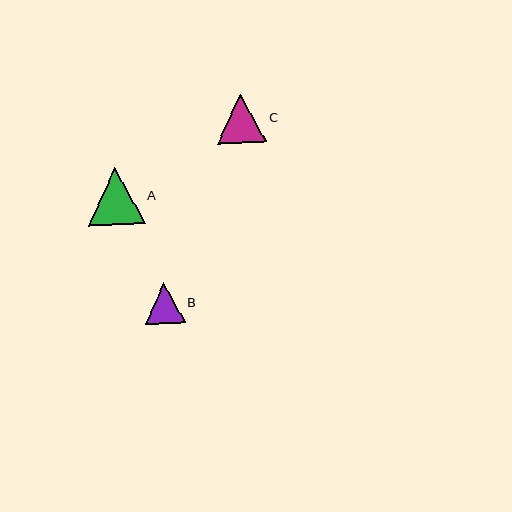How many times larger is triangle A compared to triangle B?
Triangle A is approximately 1.4 times the size of triangle B.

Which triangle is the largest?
Triangle A is the largest with a size of approximately 57 pixels.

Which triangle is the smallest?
Triangle B is the smallest with a size of approximately 40 pixels.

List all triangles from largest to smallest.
From largest to smallest: A, C, B.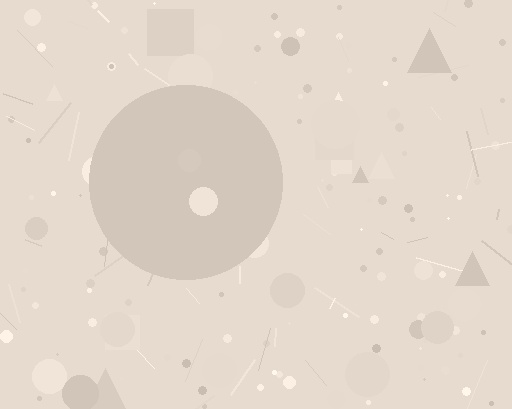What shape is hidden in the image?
A circle is hidden in the image.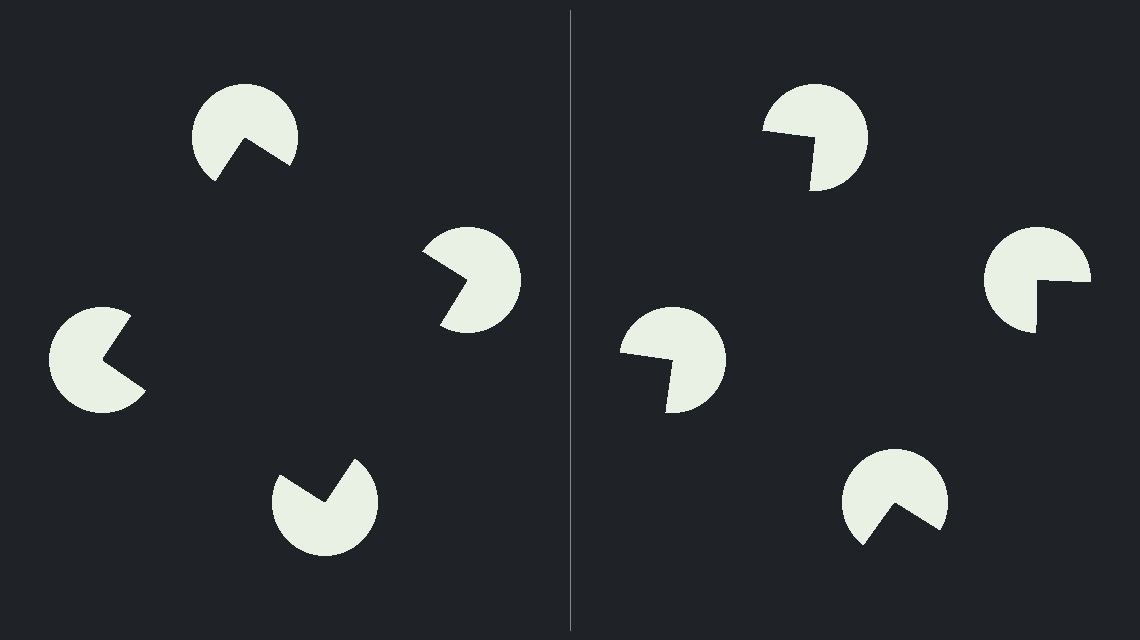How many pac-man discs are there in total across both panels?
8 — 4 on each side.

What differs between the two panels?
The pac-man discs are positioned identically on both sides; only the wedge orientations differ. On the left they align to a square; on the right they are misaligned.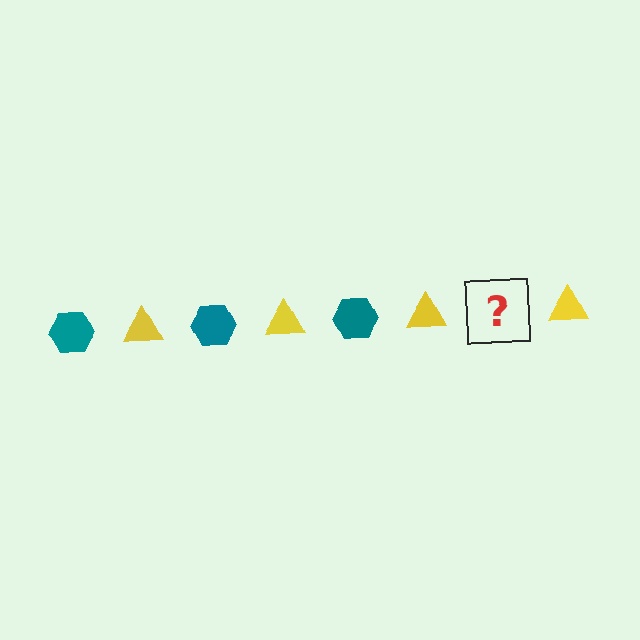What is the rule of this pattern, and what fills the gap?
The rule is that the pattern alternates between teal hexagon and yellow triangle. The gap should be filled with a teal hexagon.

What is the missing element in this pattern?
The missing element is a teal hexagon.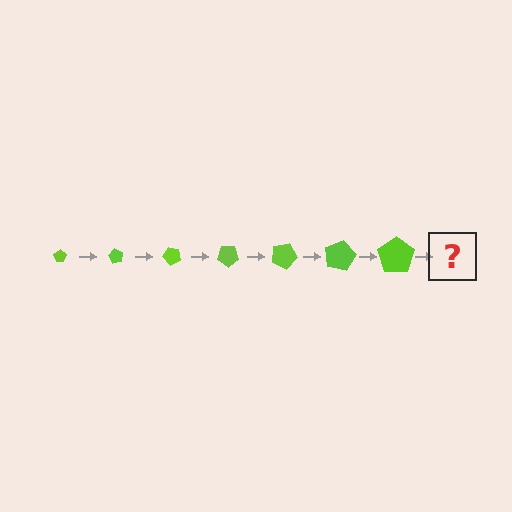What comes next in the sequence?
The next element should be a pentagon, larger than the previous one and rotated 420 degrees from the start.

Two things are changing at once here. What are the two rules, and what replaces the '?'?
The two rules are that the pentagon grows larger each step and it rotates 60 degrees each step. The '?' should be a pentagon, larger than the previous one and rotated 420 degrees from the start.